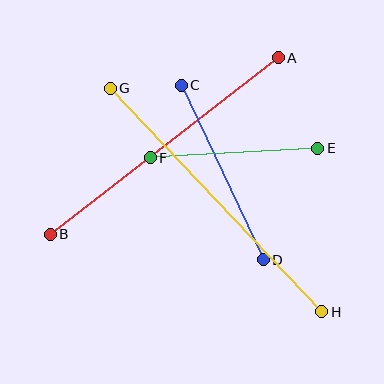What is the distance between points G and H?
The distance is approximately 307 pixels.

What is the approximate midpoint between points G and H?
The midpoint is at approximately (216, 200) pixels.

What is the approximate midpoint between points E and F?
The midpoint is at approximately (234, 153) pixels.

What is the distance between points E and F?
The distance is approximately 167 pixels.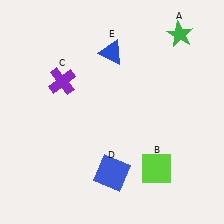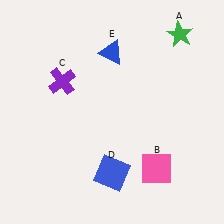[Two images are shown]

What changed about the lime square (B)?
In Image 1, B is lime. In Image 2, it changed to pink.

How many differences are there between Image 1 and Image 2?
There is 1 difference between the two images.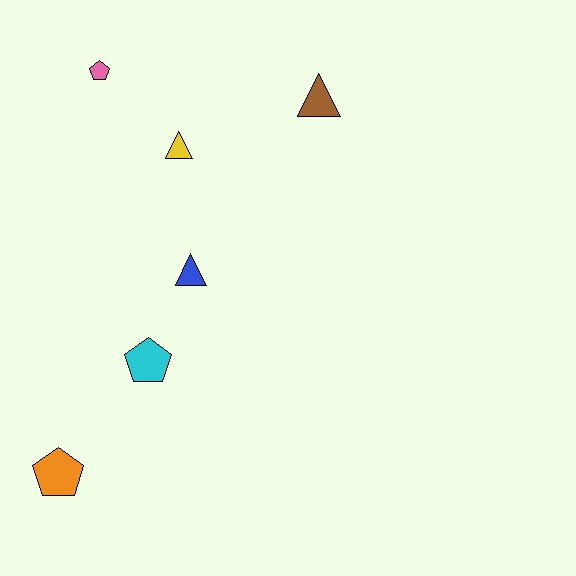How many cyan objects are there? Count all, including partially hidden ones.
There is 1 cyan object.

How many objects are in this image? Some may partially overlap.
There are 6 objects.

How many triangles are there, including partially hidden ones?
There are 3 triangles.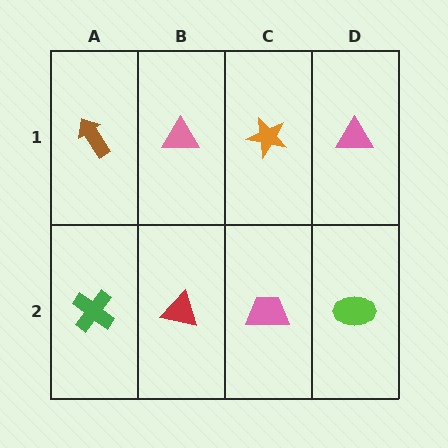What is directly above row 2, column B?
A pink triangle.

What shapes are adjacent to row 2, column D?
A pink triangle (row 1, column D), a pink trapezoid (row 2, column C).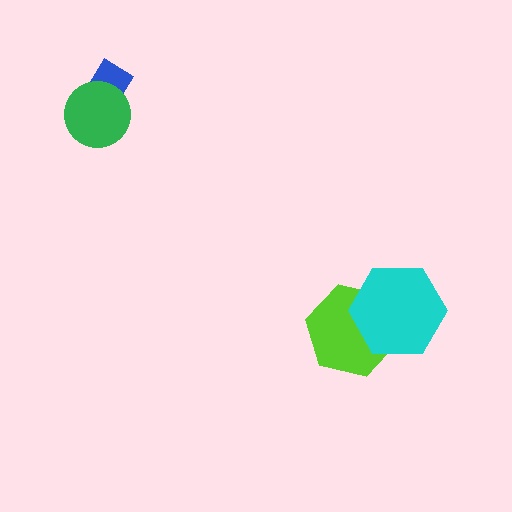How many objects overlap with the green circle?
1 object overlaps with the green circle.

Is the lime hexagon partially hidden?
Yes, it is partially covered by another shape.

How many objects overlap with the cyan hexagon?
1 object overlaps with the cyan hexagon.